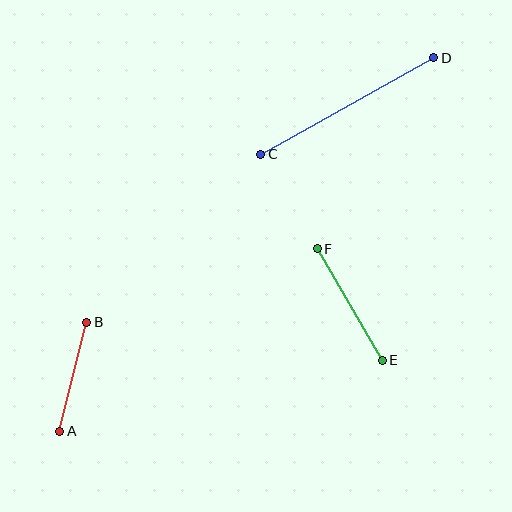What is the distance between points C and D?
The distance is approximately 198 pixels.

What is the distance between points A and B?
The distance is approximately 112 pixels.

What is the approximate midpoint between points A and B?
The midpoint is at approximately (73, 377) pixels.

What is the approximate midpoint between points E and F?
The midpoint is at approximately (350, 304) pixels.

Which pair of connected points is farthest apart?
Points C and D are farthest apart.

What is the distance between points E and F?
The distance is approximately 129 pixels.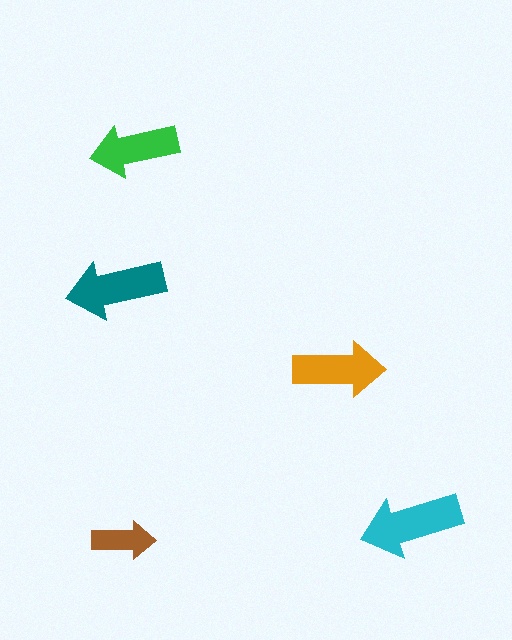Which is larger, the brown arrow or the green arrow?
The green one.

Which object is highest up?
The green arrow is topmost.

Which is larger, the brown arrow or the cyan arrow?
The cyan one.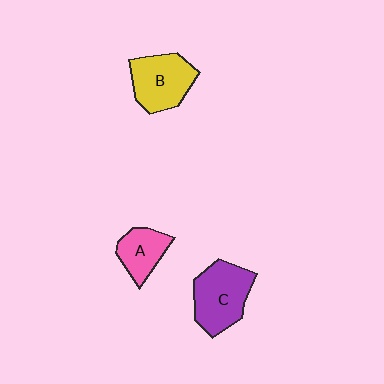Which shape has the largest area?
Shape C (purple).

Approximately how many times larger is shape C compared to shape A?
Approximately 1.6 times.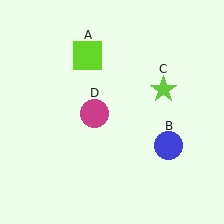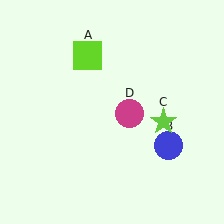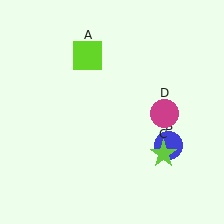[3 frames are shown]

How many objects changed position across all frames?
2 objects changed position: lime star (object C), magenta circle (object D).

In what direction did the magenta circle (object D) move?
The magenta circle (object D) moved right.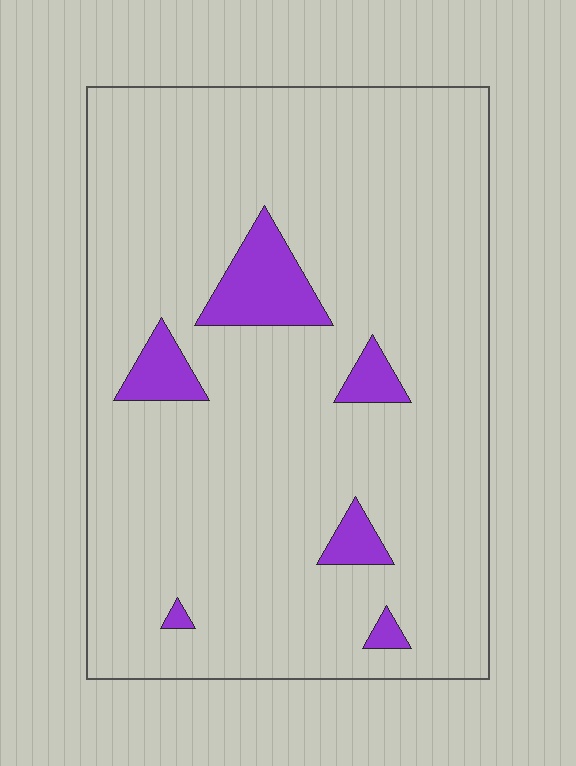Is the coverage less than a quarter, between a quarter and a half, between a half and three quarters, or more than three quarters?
Less than a quarter.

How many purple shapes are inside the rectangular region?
6.